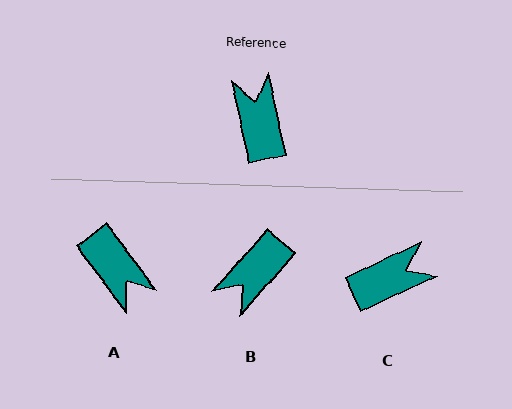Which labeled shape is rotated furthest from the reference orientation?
A, about 155 degrees away.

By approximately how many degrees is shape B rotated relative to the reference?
Approximately 127 degrees counter-clockwise.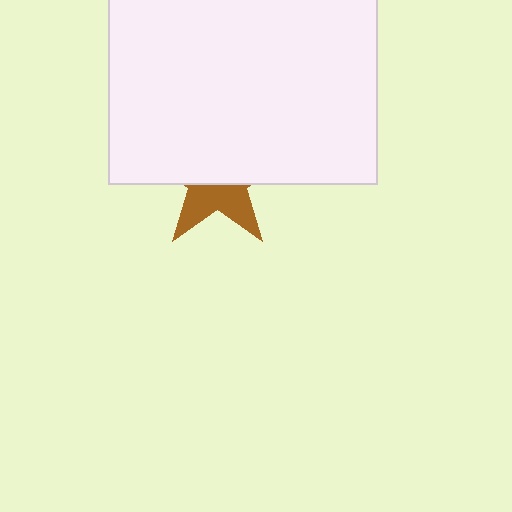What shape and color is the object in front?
The object in front is a white rectangle.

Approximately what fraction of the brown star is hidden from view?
Roughly 62% of the brown star is hidden behind the white rectangle.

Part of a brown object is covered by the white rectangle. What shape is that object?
It is a star.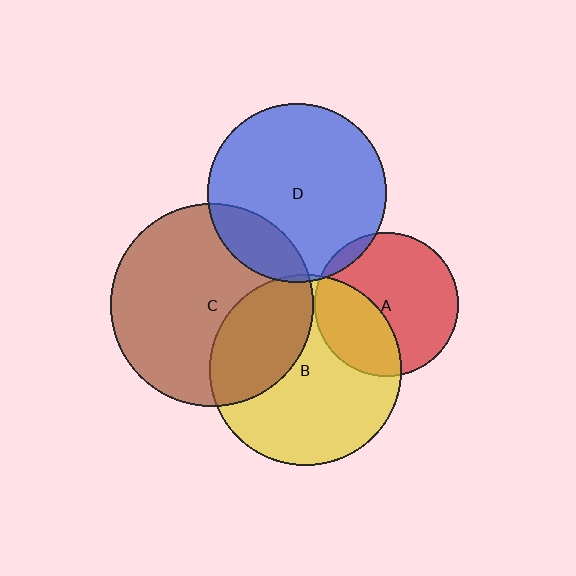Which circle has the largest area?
Circle C (brown).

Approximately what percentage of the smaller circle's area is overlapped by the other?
Approximately 35%.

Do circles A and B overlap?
Yes.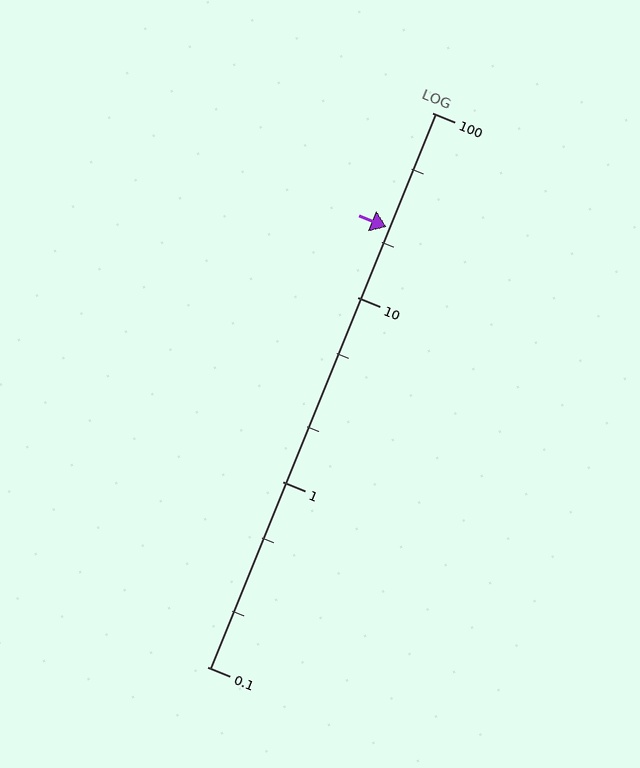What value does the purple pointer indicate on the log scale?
The pointer indicates approximately 24.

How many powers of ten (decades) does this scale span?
The scale spans 3 decades, from 0.1 to 100.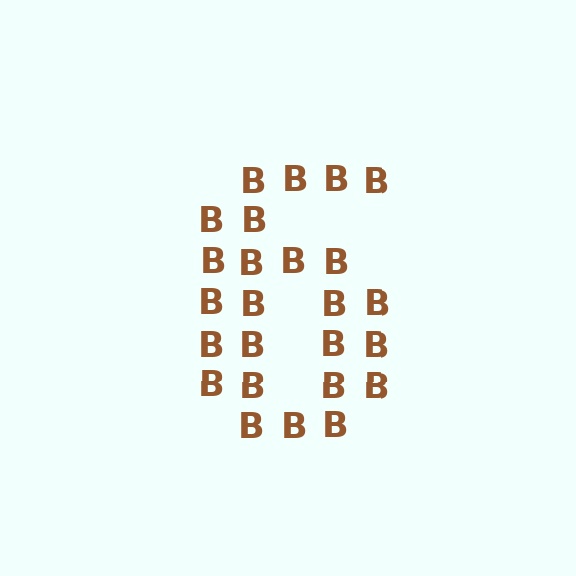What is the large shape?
The large shape is the digit 6.